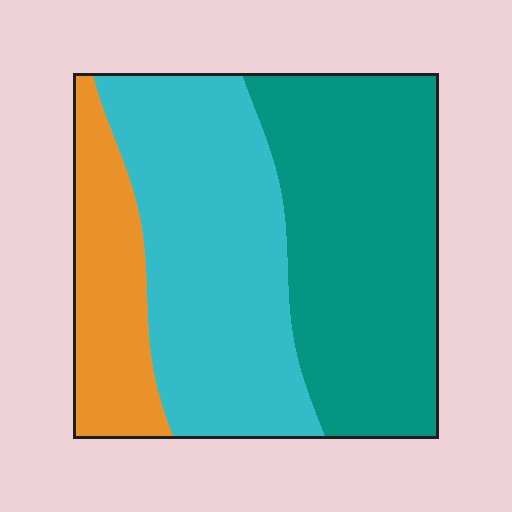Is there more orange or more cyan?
Cyan.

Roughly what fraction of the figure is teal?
Teal covers roughly 40% of the figure.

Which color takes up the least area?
Orange, at roughly 20%.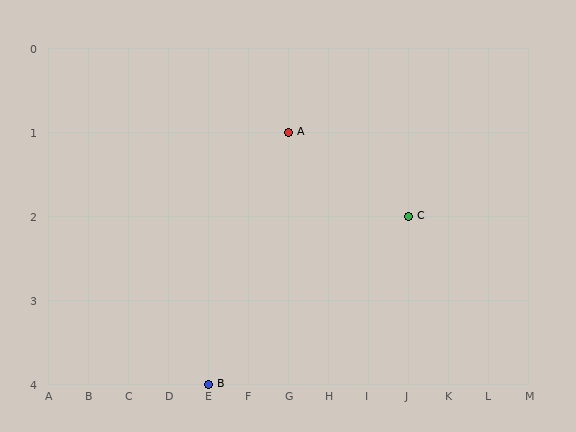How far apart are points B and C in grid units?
Points B and C are 5 columns and 2 rows apart (about 5.4 grid units diagonally).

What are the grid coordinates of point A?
Point A is at grid coordinates (G, 1).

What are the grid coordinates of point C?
Point C is at grid coordinates (J, 2).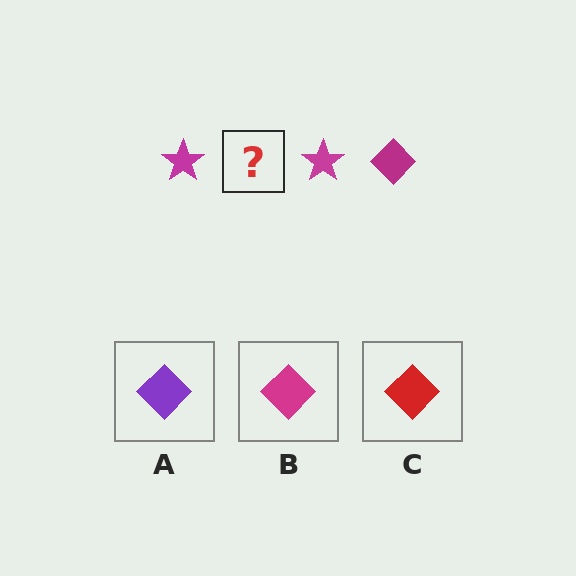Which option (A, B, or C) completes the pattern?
B.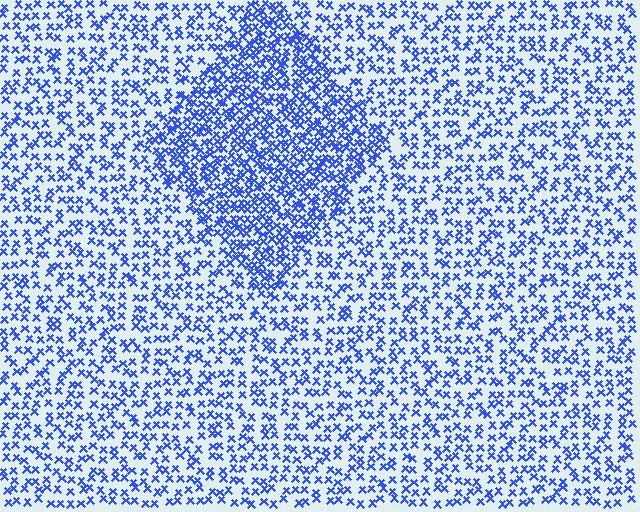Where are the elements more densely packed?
The elements are more densely packed inside the diamond boundary.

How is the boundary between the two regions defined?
The boundary is defined by a change in element density (approximately 2.0x ratio). All elements are the same color, size, and shape.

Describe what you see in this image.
The image contains small blue elements arranged at two different densities. A diamond-shaped region is visible where the elements are more densely packed than the surrounding area.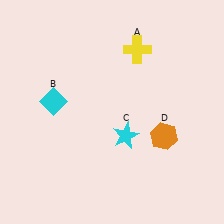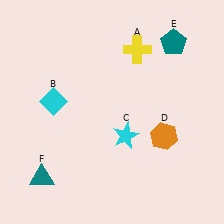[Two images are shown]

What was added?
A teal pentagon (E), a teal triangle (F) were added in Image 2.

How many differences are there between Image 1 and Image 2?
There are 2 differences between the two images.